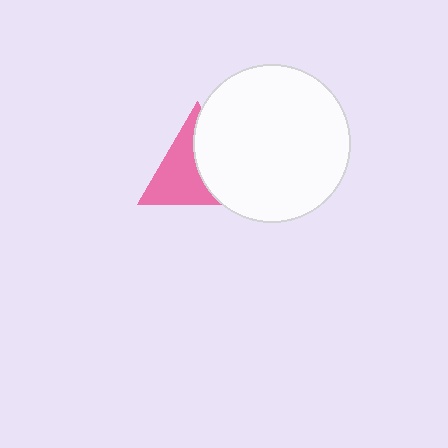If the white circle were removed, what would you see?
You would see the complete pink triangle.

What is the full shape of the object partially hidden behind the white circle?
The partially hidden object is a pink triangle.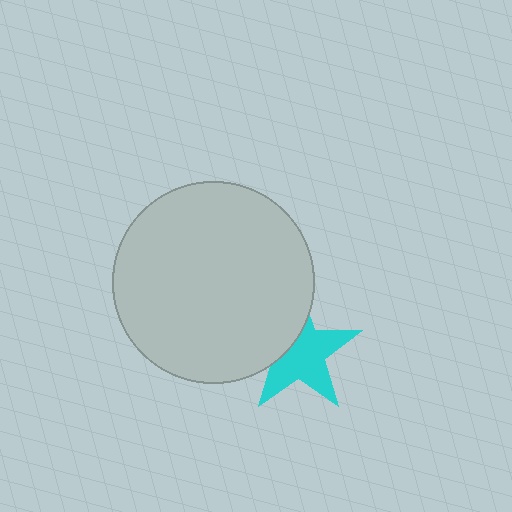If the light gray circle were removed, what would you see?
You would see the complete cyan star.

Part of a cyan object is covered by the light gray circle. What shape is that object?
It is a star.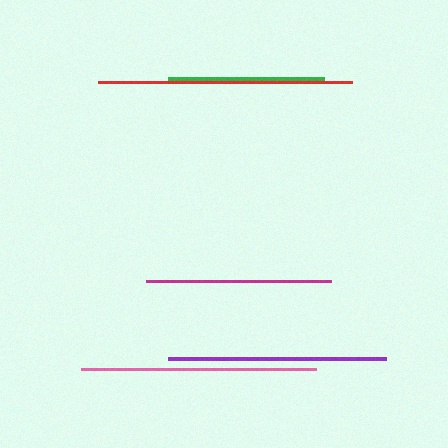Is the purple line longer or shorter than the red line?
The red line is longer than the purple line.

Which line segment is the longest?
The red line is the longest at approximately 254 pixels.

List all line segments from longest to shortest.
From longest to shortest: red, pink, purple, magenta, green.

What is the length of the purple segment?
The purple segment is approximately 218 pixels long.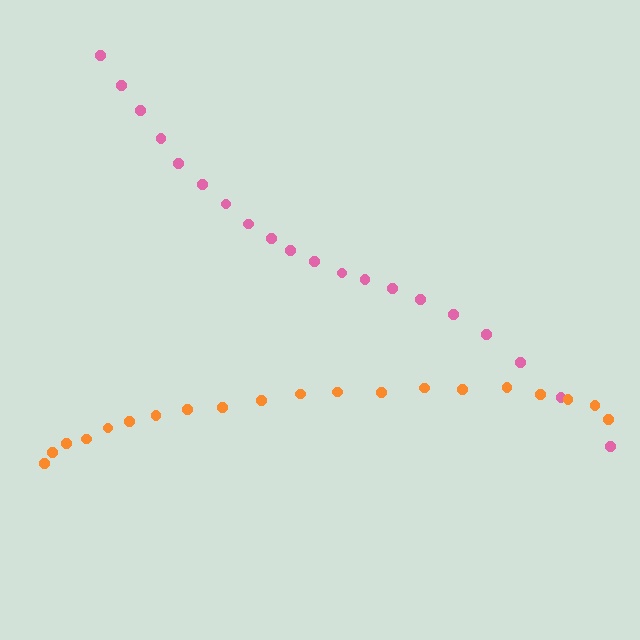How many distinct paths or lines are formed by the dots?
There are 2 distinct paths.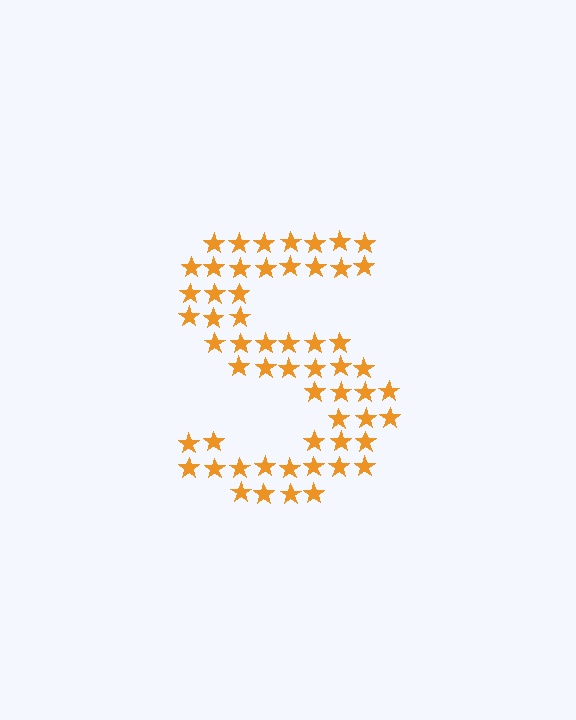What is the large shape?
The large shape is the letter S.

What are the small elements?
The small elements are stars.